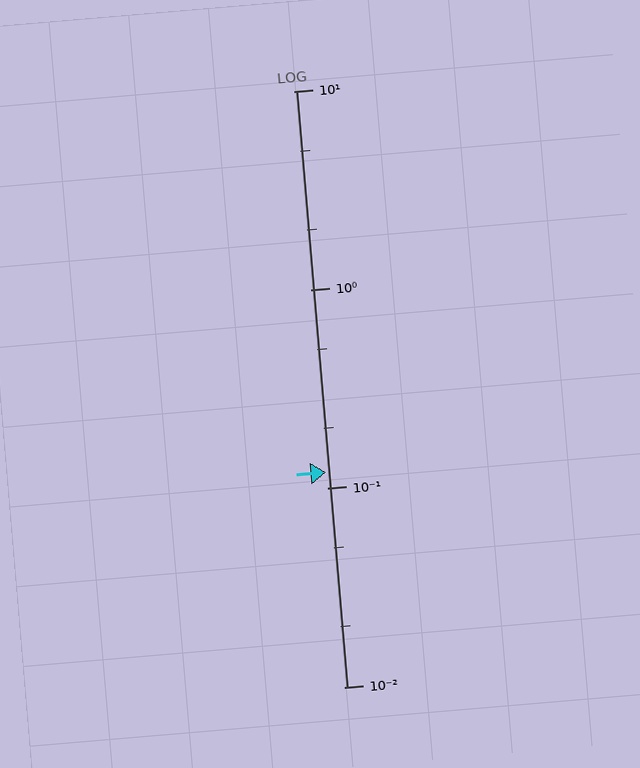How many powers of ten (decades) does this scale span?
The scale spans 3 decades, from 0.01 to 10.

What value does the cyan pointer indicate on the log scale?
The pointer indicates approximately 0.12.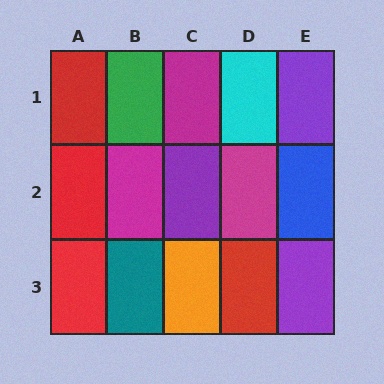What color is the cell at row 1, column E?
Purple.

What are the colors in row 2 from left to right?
Red, magenta, purple, magenta, blue.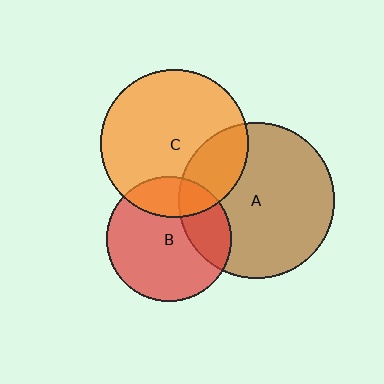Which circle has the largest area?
Circle A (brown).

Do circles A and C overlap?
Yes.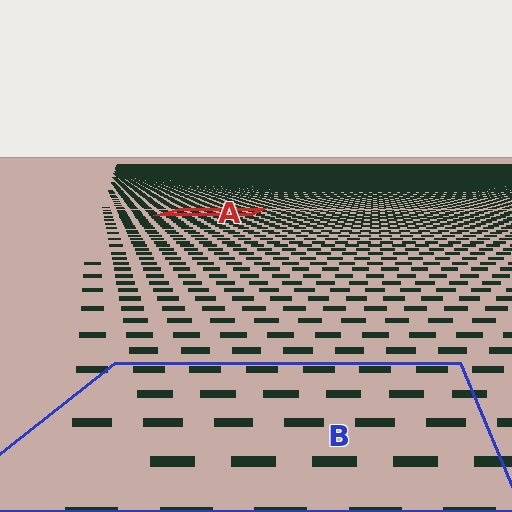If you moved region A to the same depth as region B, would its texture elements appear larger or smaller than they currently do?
They would appear larger. At a closer depth, the same texture elements are projected at a bigger on-screen size.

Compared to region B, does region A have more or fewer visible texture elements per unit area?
Region A has more texture elements per unit area — they are packed more densely because it is farther away.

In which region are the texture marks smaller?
The texture marks are smaller in region A, because it is farther away.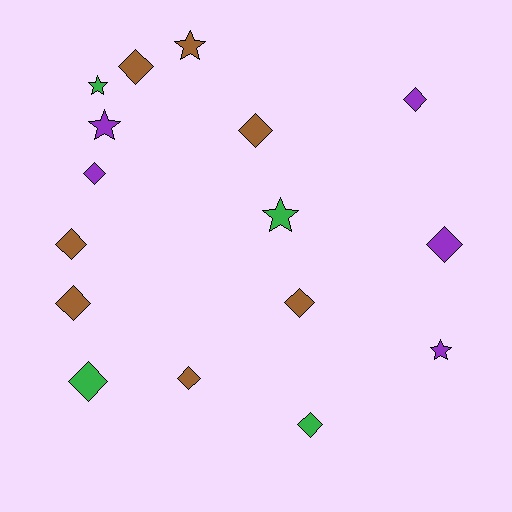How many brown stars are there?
There is 1 brown star.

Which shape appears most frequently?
Diamond, with 11 objects.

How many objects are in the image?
There are 16 objects.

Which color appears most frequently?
Brown, with 7 objects.